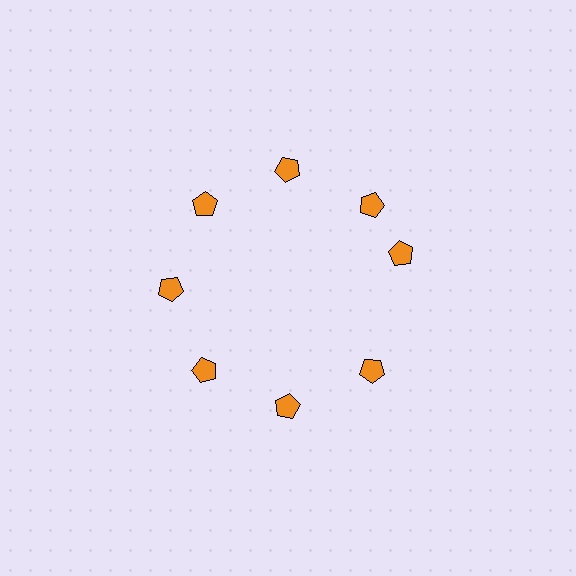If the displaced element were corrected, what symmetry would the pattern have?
It would have 8-fold rotational symmetry — the pattern would map onto itself every 45 degrees.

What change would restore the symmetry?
The symmetry would be restored by rotating it back into even spacing with its neighbors so that all 8 pentagons sit at equal angles and equal distance from the center.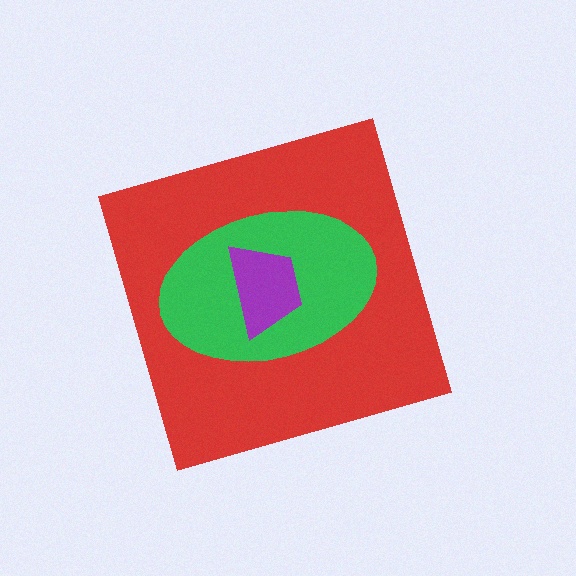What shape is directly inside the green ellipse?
The purple trapezoid.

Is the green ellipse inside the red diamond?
Yes.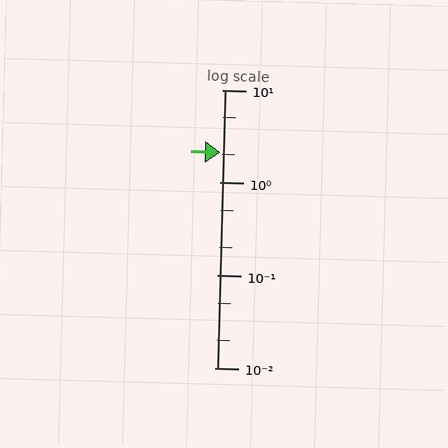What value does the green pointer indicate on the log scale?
The pointer indicates approximately 2.1.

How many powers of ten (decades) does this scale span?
The scale spans 3 decades, from 0.01 to 10.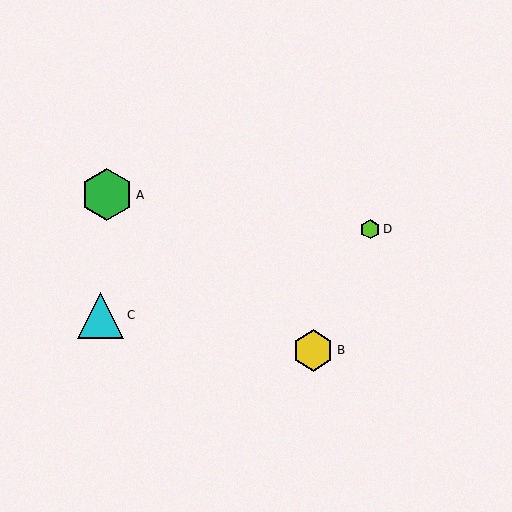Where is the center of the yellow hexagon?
The center of the yellow hexagon is at (313, 351).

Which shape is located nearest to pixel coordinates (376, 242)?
The lime hexagon (labeled D) at (370, 229) is nearest to that location.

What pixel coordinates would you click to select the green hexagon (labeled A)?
Click at (107, 195) to select the green hexagon A.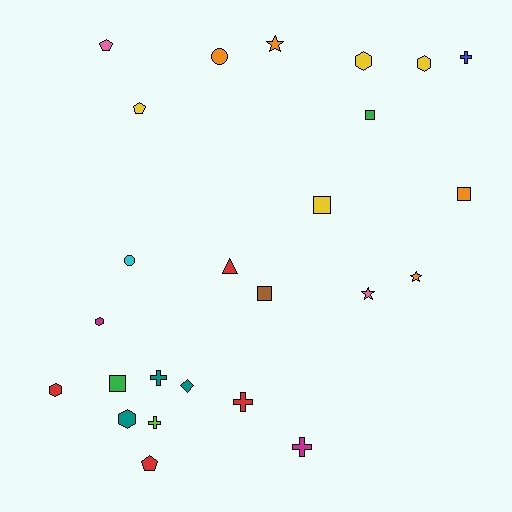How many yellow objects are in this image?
There are 4 yellow objects.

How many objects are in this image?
There are 25 objects.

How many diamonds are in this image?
There is 1 diamond.